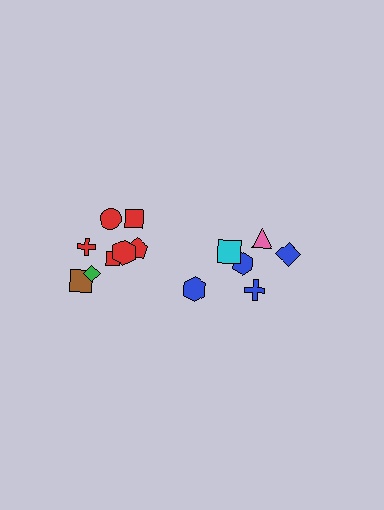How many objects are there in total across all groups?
There are 14 objects.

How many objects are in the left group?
There are 8 objects.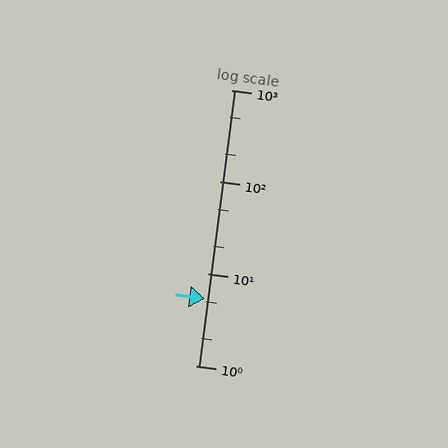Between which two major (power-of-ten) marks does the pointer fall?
The pointer is between 1 and 10.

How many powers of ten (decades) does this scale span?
The scale spans 3 decades, from 1 to 1000.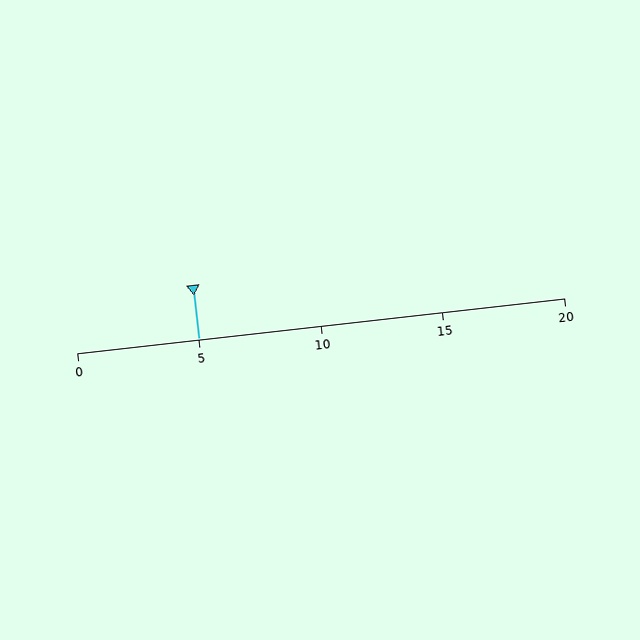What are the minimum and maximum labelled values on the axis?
The axis runs from 0 to 20.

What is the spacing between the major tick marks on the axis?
The major ticks are spaced 5 apart.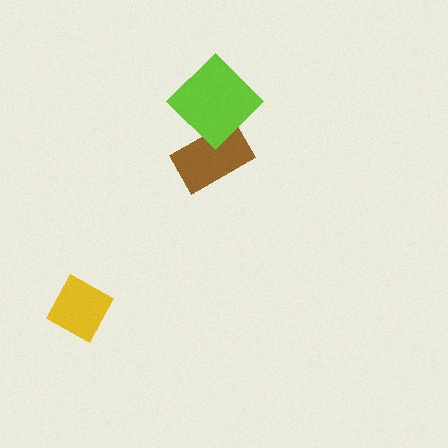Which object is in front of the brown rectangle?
The lime diamond is in front of the brown rectangle.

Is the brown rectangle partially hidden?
Yes, it is partially covered by another shape.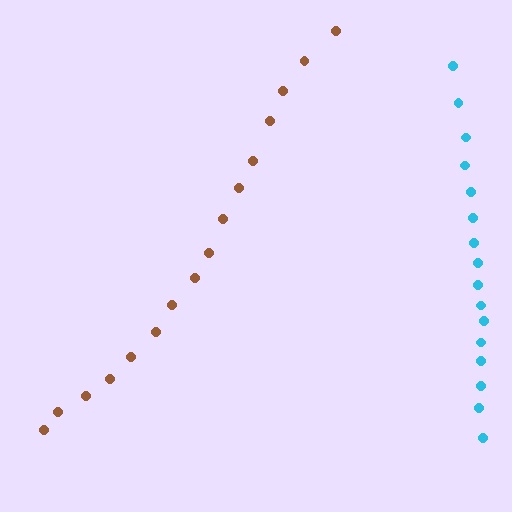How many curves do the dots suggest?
There are 2 distinct paths.